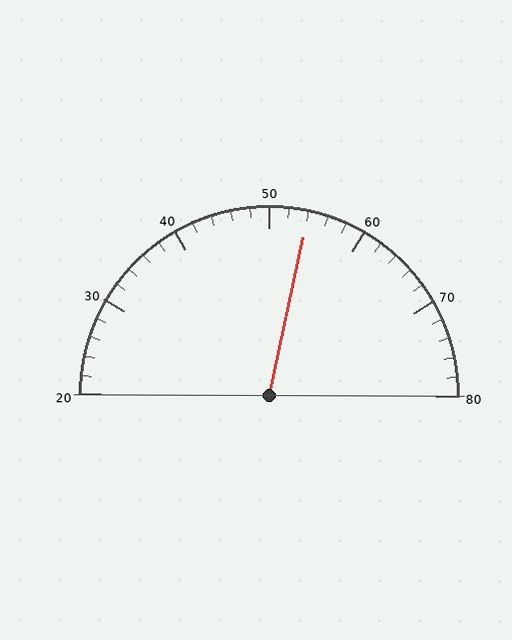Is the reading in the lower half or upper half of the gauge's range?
The reading is in the upper half of the range (20 to 80).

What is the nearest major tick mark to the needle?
The nearest major tick mark is 50.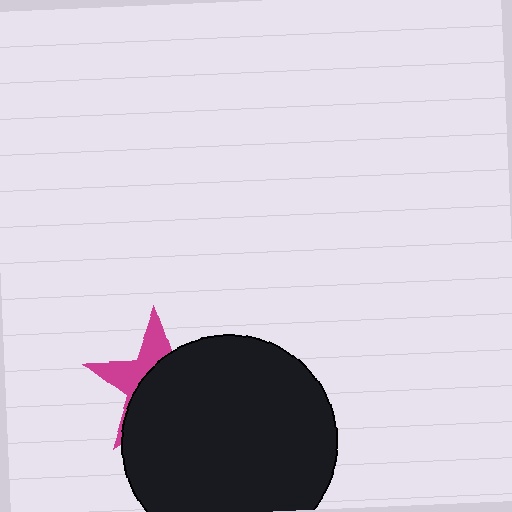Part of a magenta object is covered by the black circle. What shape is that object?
It is a star.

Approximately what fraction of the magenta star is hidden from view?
Roughly 65% of the magenta star is hidden behind the black circle.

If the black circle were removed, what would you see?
You would see the complete magenta star.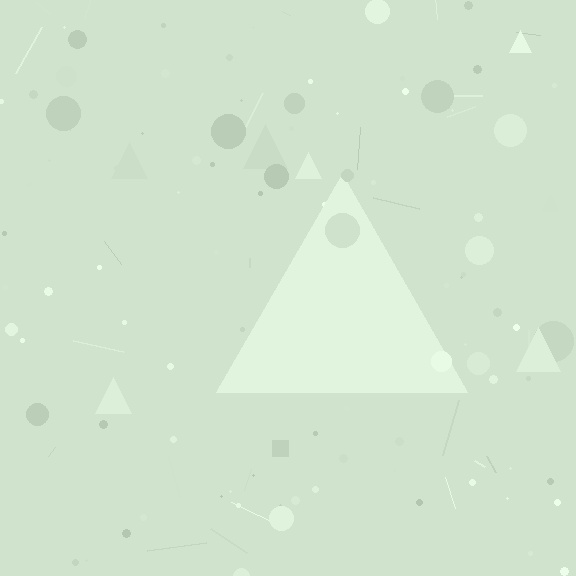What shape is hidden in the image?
A triangle is hidden in the image.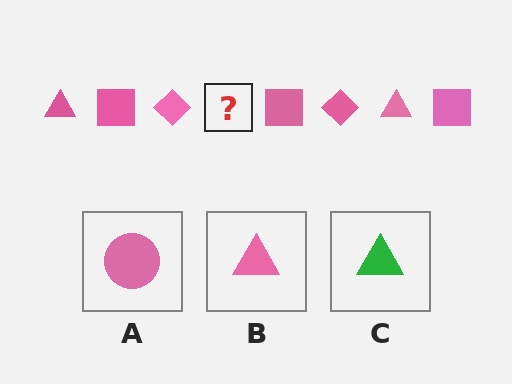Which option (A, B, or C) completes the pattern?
B.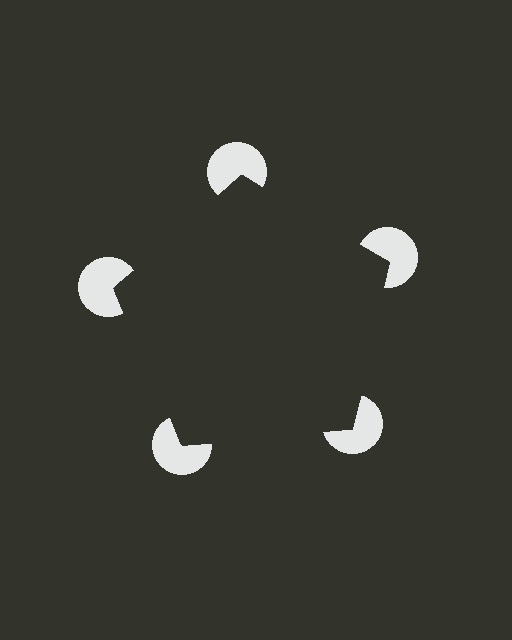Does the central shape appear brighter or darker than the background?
It typically appears slightly darker than the background, even though no actual brightness change is drawn.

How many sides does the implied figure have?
5 sides.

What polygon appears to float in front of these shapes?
An illusory pentagon — its edges are inferred from the aligned wedge cuts in the pac-man discs, not physically drawn.